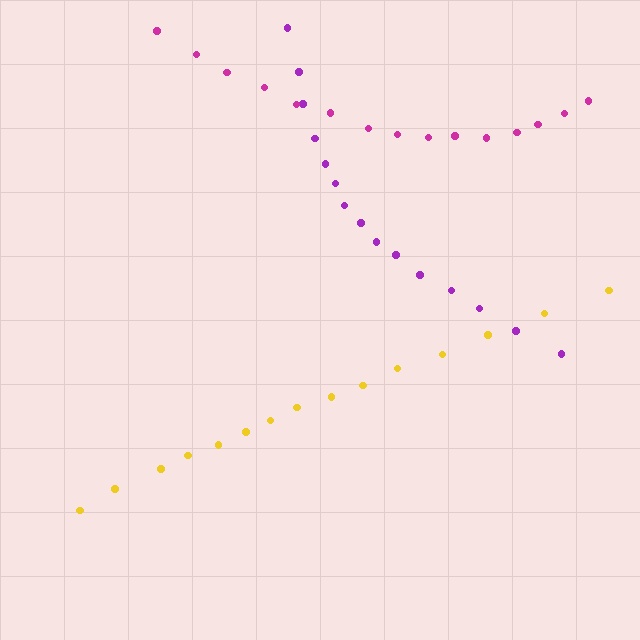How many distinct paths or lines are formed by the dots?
There are 3 distinct paths.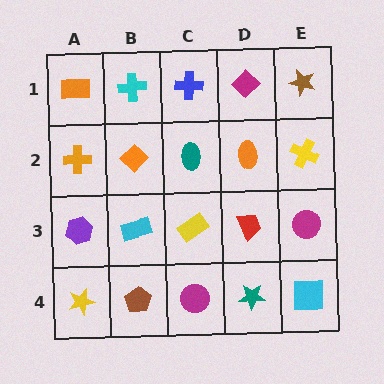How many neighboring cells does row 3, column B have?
4.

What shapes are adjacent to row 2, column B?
A cyan cross (row 1, column B), a cyan rectangle (row 3, column B), an orange cross (row 2, column A), a teal ellipse (row 2, column C).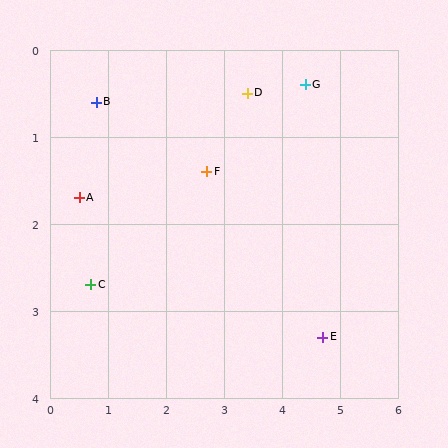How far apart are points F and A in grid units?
Points F and A are about 2.2 grid units apart.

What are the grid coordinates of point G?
Point G is at approximately (4.4, 0.4).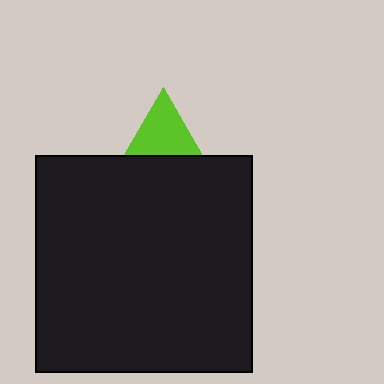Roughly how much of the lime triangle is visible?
A small part of it is visible (roughly 34%).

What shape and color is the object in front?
The object in front is a black square.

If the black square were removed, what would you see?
You would see the complete lime triangle.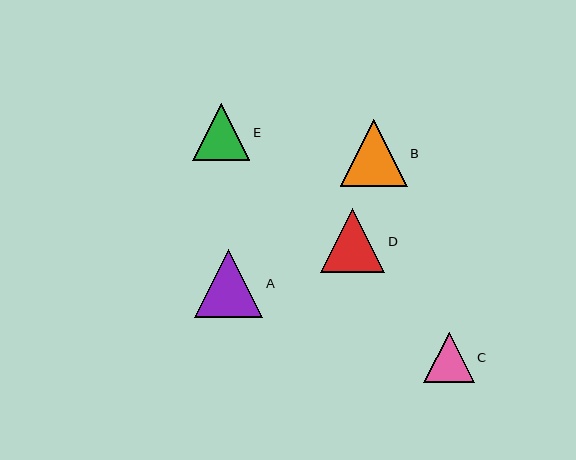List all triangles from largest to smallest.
From largest to smallest: A, B, D, E, C.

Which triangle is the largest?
Triangle A is the largest with a size of approximately 68 pixels.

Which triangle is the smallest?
Triangle C is the smallest with a size of approximately 50 pixels.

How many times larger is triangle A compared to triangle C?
Triangle A is approximately 1.4 times the size of triangle C.